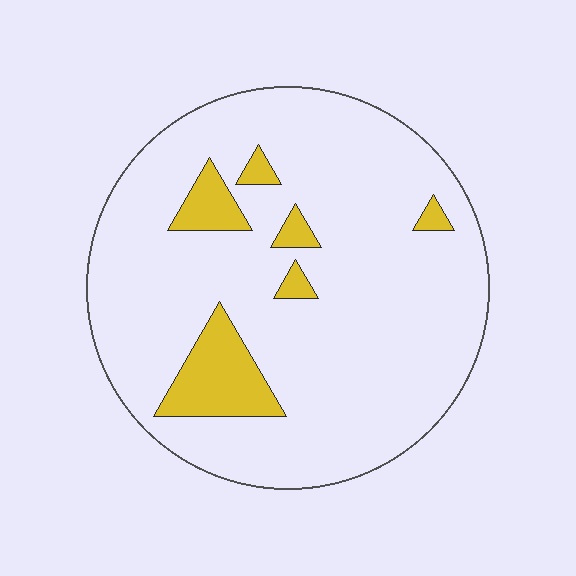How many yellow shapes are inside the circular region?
6.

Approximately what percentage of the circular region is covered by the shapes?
Approximately 10%.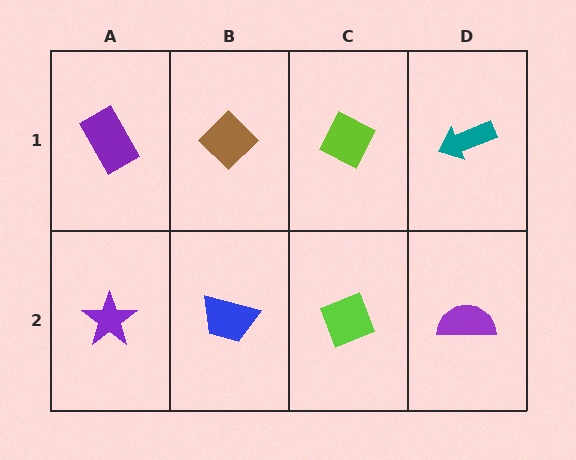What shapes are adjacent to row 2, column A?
A purple rectangle (row 1, column A), a blue trapezoid (row 2, column B).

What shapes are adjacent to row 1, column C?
A lime diamond (row 2, column C), a brown diamond (row 1, column B), a teal arrow (row 1, column D).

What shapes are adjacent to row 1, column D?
A purple semicircle (row 2, column D), a lime diamond (row 1, column C).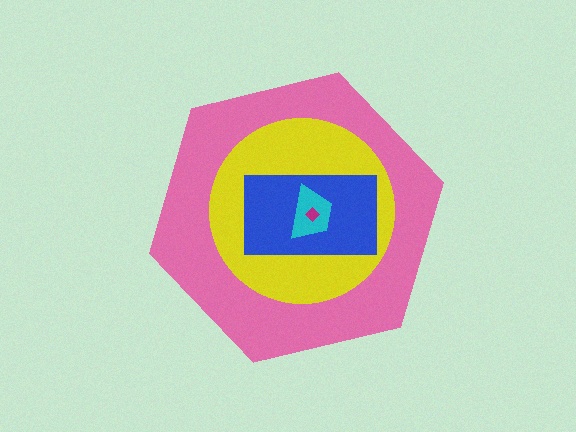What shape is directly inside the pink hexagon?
The yellow circle.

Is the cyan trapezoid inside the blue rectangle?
Yes.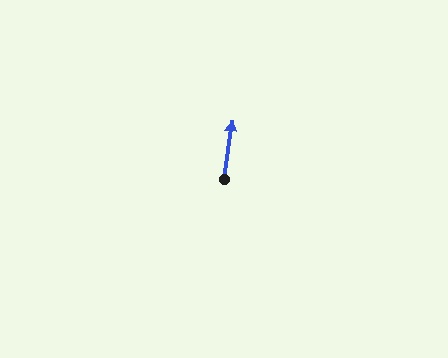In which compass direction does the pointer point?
North.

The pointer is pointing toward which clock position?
Roughly 12 o'clock.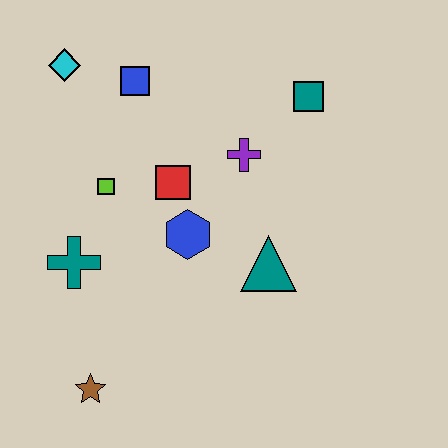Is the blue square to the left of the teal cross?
No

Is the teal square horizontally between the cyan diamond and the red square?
No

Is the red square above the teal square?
No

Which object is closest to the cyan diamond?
The blue square is closest to the cyan diamond.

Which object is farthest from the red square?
The brown star is farthest from the red square.